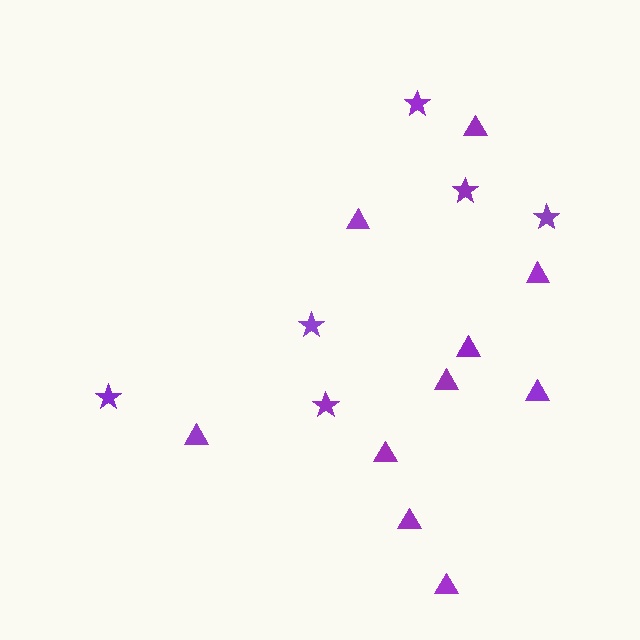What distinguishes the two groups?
There are 2 groups: one group of stars (6) and one group of triangles (10).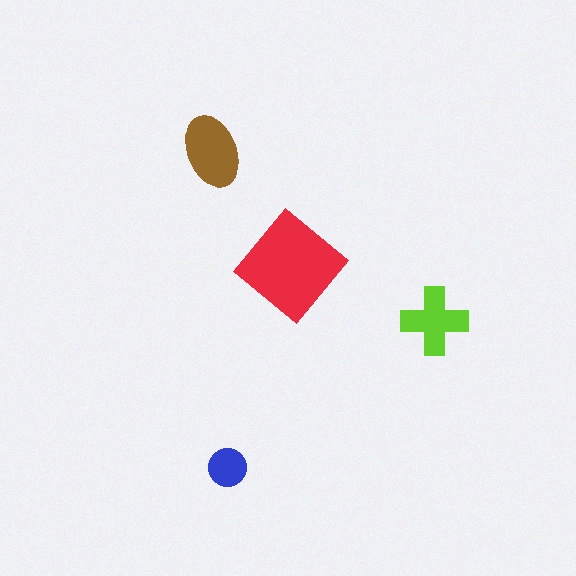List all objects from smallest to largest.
The blue circle, the lime cross, the brown ellipse, the red diamond.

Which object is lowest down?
The blue circle is bottommost.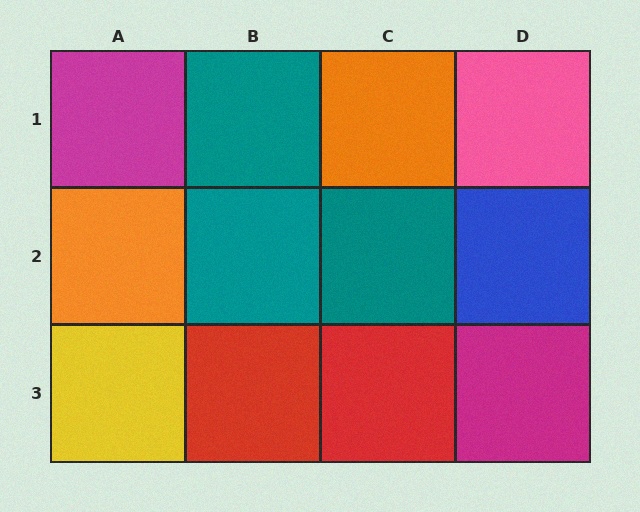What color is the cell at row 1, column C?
Orange.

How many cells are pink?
1 cell is pink.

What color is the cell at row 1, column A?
Magenta.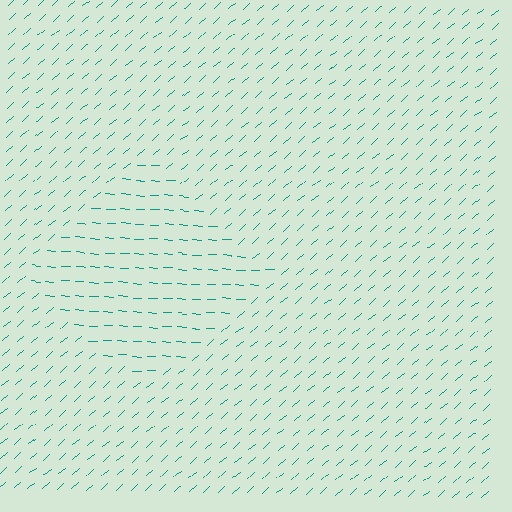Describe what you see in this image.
The image is filled with small teal line segments. A diamond region in the image has lines oriented differently from the surrounding lines, creating a visible texture boundary.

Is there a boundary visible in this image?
Yes, there is a texture boundary formed by a change in line orientation.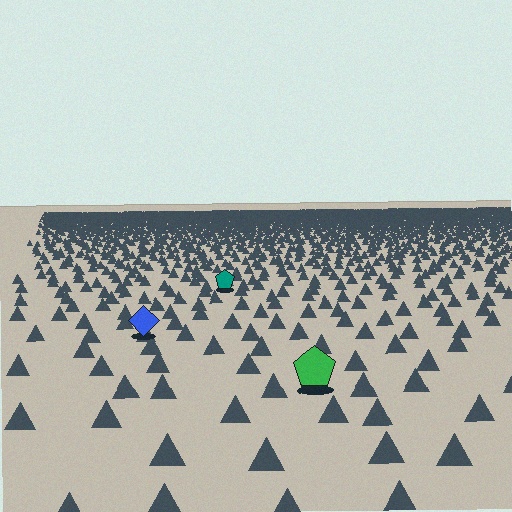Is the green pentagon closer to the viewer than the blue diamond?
Yes. The green pentagon is closer — you can tell from the texture gradient: the ground texture is coarser near it.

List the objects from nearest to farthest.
From nearest to farthest: the green pentagon, the blue diamond, the teal pentagon.